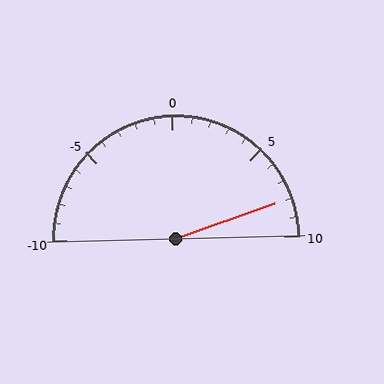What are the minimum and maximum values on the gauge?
The gauge ranges from -10 to 10.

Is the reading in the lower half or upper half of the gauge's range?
The reading is in the upper half of the range (-10 to 10).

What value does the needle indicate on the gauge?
The needle indicates approximately 8.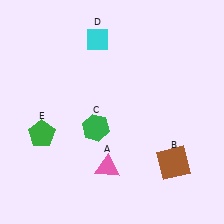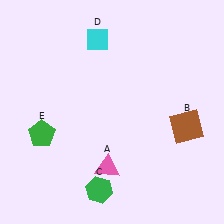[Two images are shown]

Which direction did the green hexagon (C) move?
The green hexagon (C) moved down.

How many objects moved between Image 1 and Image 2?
2 objects moved between the two images.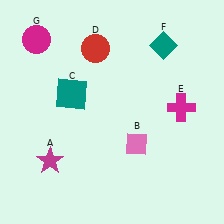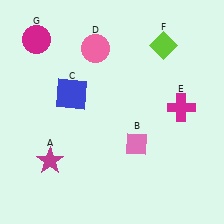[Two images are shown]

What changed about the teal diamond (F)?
In Image 1, F is teal. In Image 2, it changed to lime.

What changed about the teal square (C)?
In Image 1, C is teal. In Image 2, it changed to blue.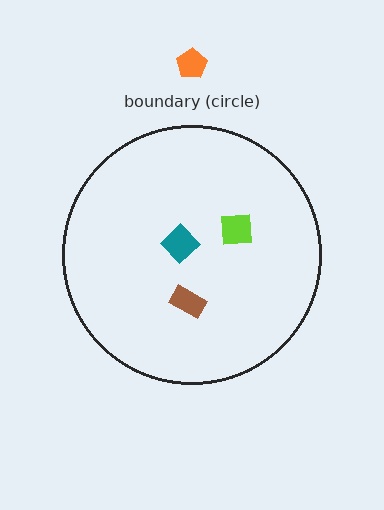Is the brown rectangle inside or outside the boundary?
Inside.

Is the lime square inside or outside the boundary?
Inside.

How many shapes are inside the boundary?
3 inside, 1 outside.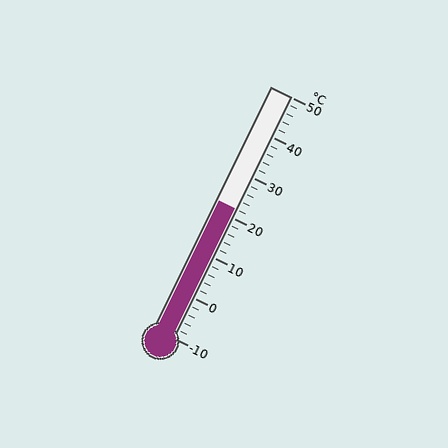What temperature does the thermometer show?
The thermometer shows approximately 22°C.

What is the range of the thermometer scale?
The thermometer scale ranges from -10°C to 50°C.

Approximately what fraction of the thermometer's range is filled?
The thermometer is filled to approximately 55% of its range.